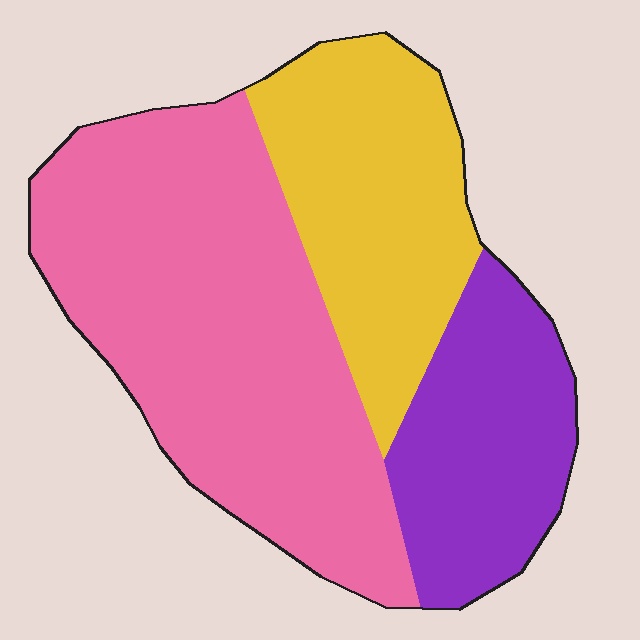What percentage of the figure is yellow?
Yellow takes up about one quarter (1/4) of the figure.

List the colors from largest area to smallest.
From largest to smallest: pink, yellow, purple.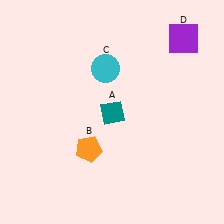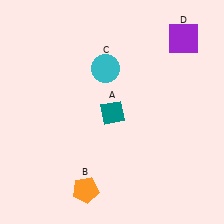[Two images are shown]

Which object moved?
The orange pentagon (B) moved down.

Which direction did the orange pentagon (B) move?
The orange pentagon (B) moved down.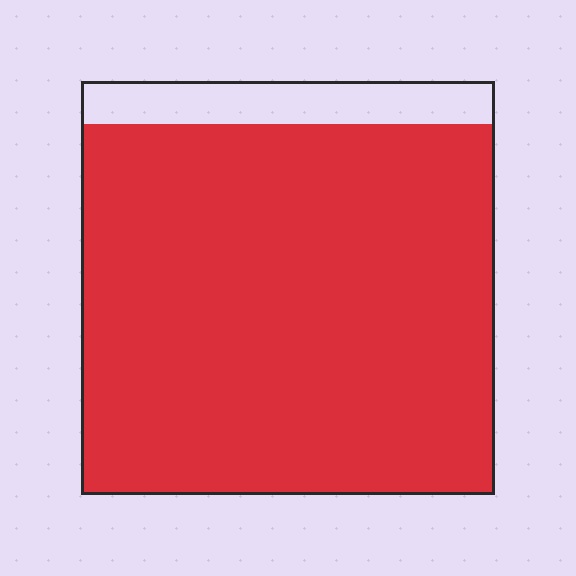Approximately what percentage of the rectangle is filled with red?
Approximately 90%.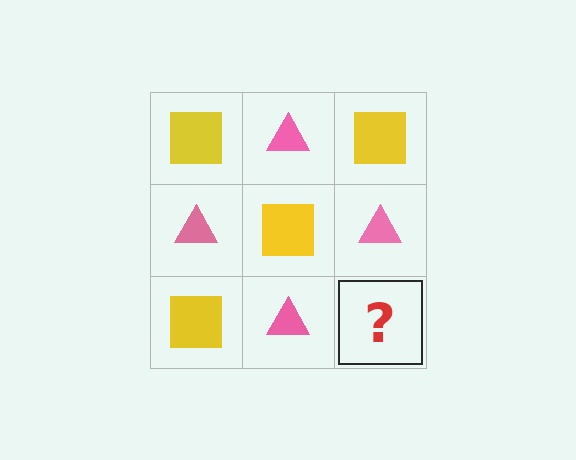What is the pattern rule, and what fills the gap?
The rule is that it alternates yellow square and pink triangle in a checkerboard pattern. The gap should be filled with a yellow square.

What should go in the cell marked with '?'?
The missing cell should contain a yellow square.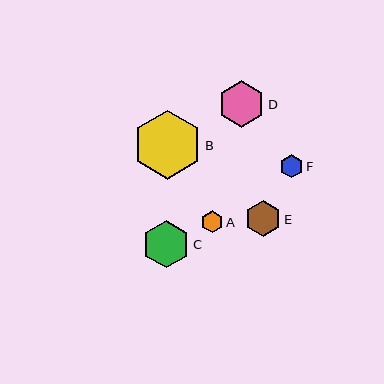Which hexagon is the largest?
Hexagon B is the largest with a size of approximately 69 pixels.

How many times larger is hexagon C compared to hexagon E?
Hexagon C is approximately 1.3 times the size of hexagon E.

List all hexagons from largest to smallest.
From largest to smallest: B, C, D, E, F, A.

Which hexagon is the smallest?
Hexagon A is the smallest with a size of approximately 22 pixels.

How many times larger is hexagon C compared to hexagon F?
Hexagon C is approximately 2.0 times the size of hexagon F.